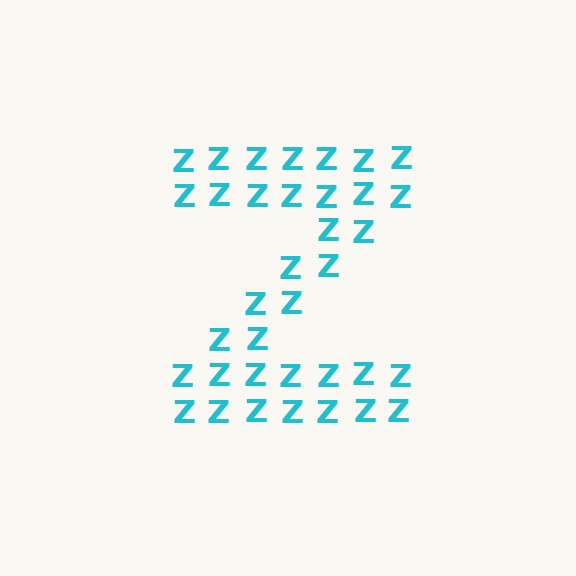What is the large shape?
The large shape is the letter Z.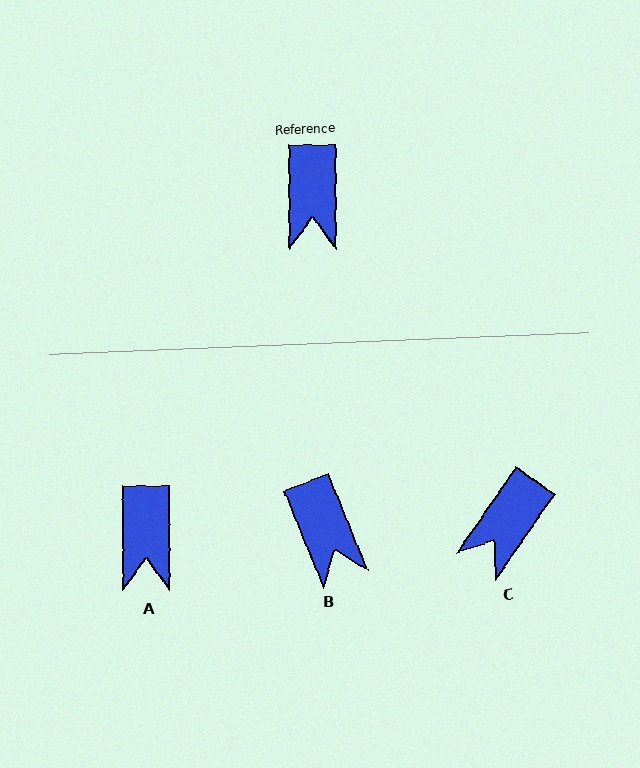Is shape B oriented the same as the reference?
No, it is off by about 22 degrees.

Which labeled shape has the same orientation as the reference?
A.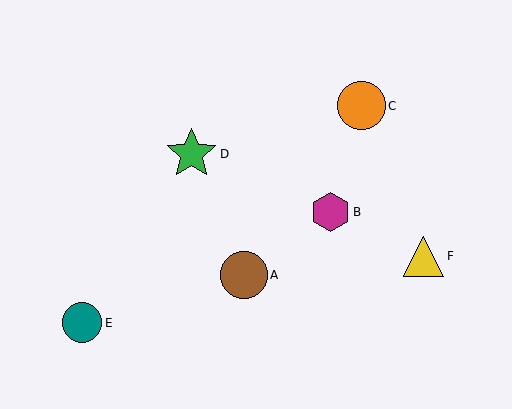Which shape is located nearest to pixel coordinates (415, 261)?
The yellow triangle (labeled F) at (424, 256) is nearest to that location.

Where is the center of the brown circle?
The center of the brown circle is at (244, 275).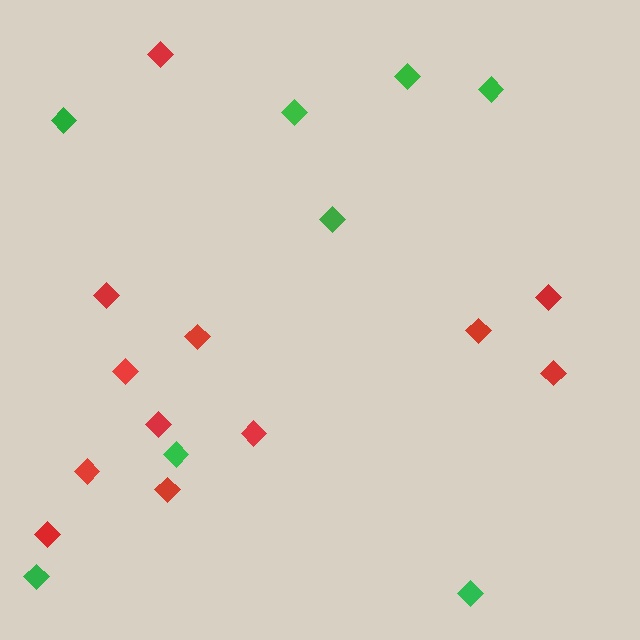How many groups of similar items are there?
There are 2 groups: one group of red diamonds (12) and one group of green diamonds (8).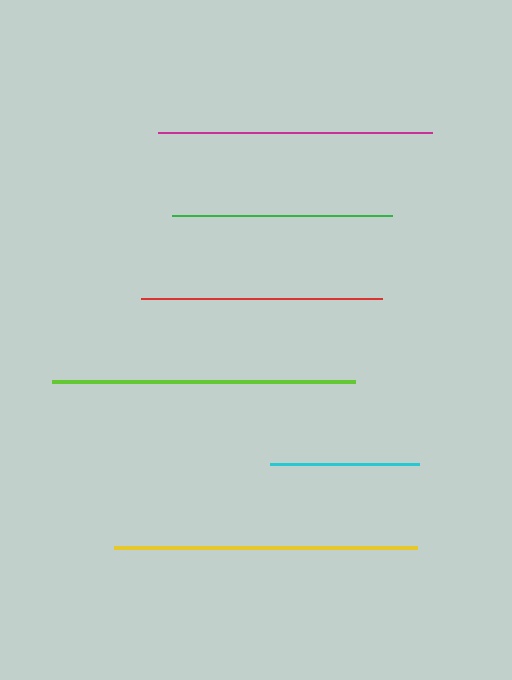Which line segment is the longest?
The yellow line is the longest at approximately 304 pixels.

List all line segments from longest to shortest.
From longest to shortest: yellow, lime, magenta, red, green, cyan.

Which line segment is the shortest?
The cyan line is the shortest at approximately 149 pixels.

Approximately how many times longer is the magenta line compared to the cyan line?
The magenta line is approximately 1.8 times the length of the cyan line.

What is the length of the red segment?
The red segment is approximately 241 pixels long.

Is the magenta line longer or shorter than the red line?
The magenta line is longer than the red line.